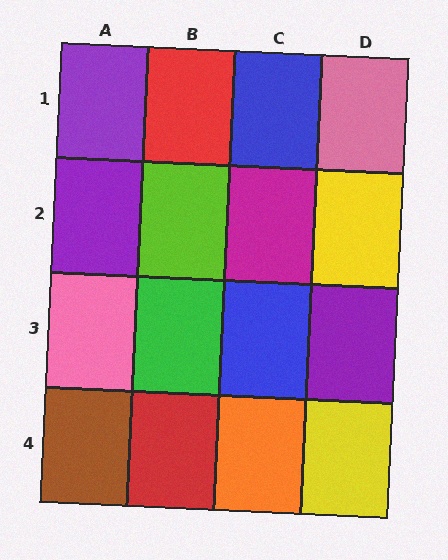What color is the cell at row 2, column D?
Yellow.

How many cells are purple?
3 cells are purple.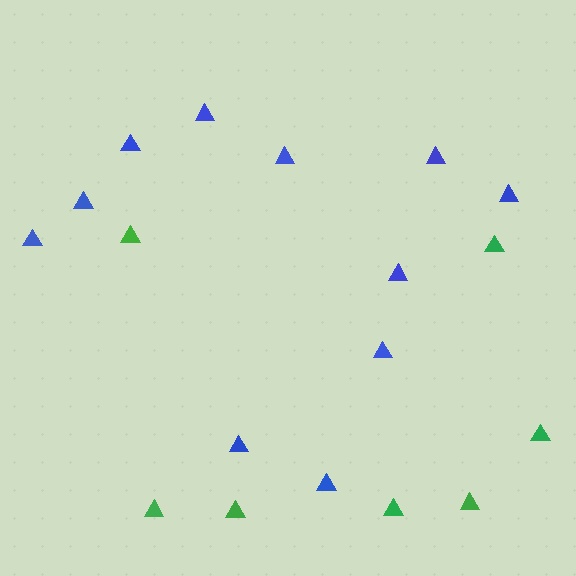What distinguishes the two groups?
There are 2 groups: one group of green triangles (7) and one group of blue triangles (11).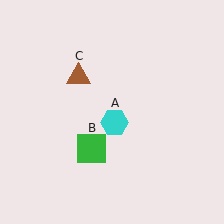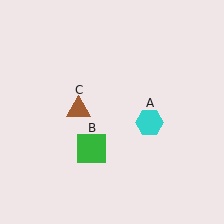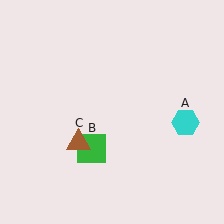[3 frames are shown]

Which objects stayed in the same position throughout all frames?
Green square (object B) remained stationary.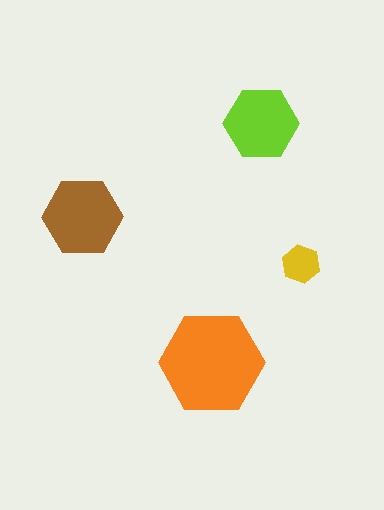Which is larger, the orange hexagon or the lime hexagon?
The orange one.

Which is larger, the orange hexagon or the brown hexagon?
The orange one.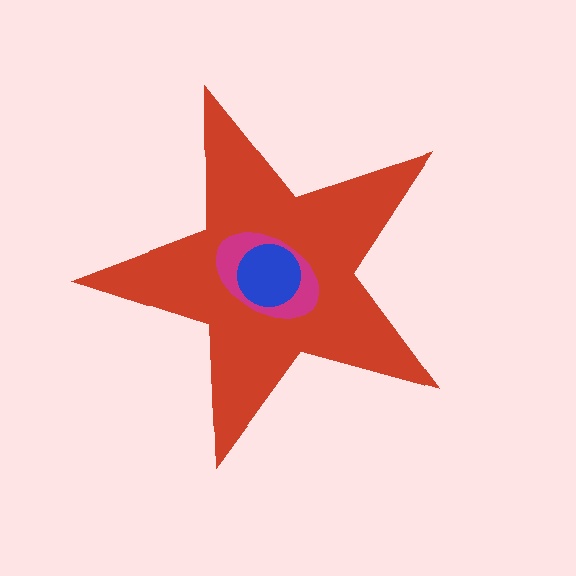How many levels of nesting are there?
3.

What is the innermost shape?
The blue circle.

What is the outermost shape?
The red star.